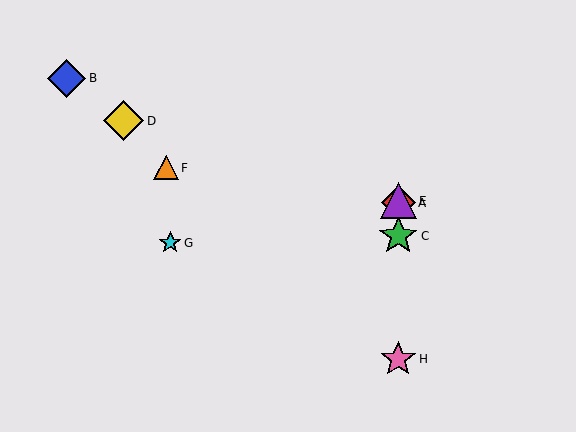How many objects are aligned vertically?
4 objects (A, C, E, H) are aligned vertically.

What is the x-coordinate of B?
Object B is at x≈67.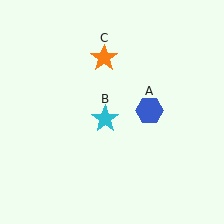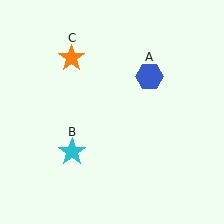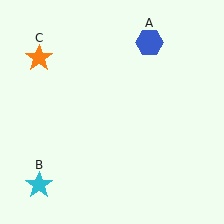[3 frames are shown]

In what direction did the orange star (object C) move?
The orange star (object C) moved left.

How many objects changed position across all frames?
3 objects changed position: blue hexagon (object A), cyan star (object B), orange star (object C).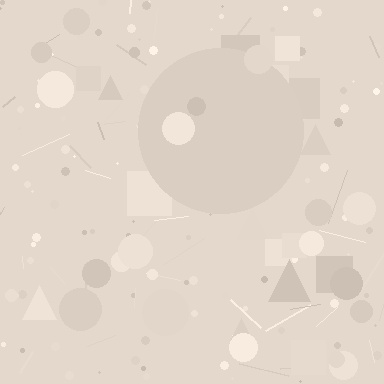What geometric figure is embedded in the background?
A circle is embedded in the background.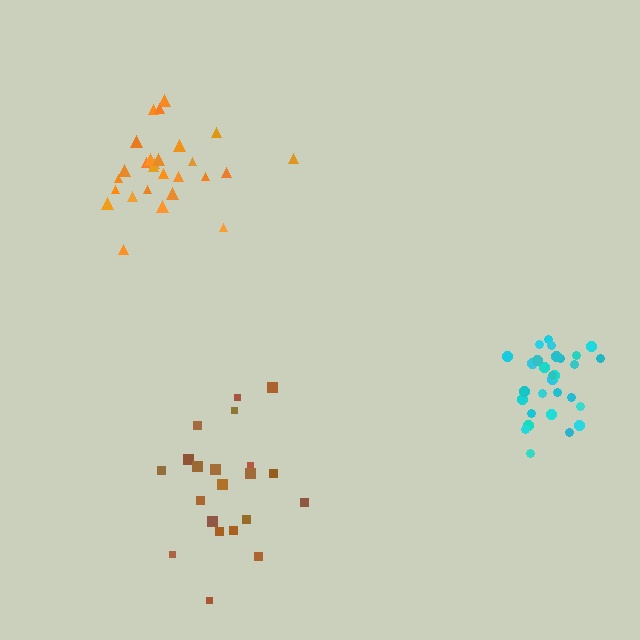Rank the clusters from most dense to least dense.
cyan, orange, brown.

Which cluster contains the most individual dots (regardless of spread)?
Cyan (29).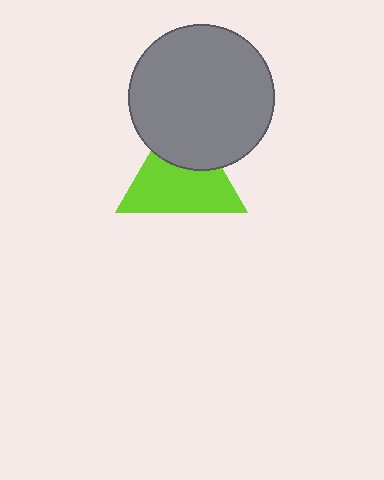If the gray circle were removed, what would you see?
You would see the complete lime triangle.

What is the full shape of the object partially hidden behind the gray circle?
The partially hidden object is a lime triangle.